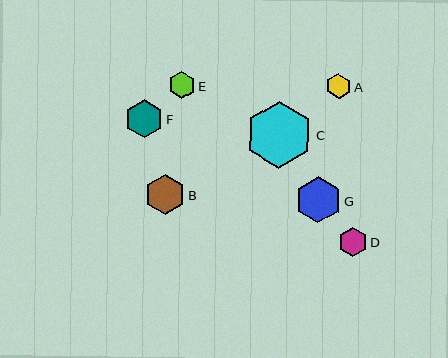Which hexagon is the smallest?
Hexagon A is the smallest with a size of approximately 25 pixels.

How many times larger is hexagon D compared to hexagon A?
Hexagon D is approximately 1.2 times the size of hexagon A.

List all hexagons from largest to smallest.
From largest to smallest: C, G, B, F, D, E, A.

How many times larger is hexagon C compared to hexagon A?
Hexagon C is approximately 2.7 times the size of hexagon A.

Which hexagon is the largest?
Hexagon C is the largest with a size of approximately 67 pixels.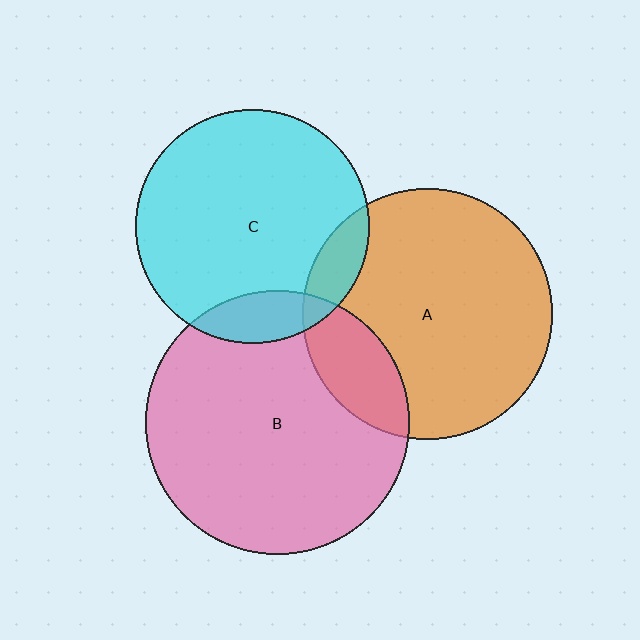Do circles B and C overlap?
Yes.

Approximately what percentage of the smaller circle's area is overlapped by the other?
Approximately 10%.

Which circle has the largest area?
Circle B (pink).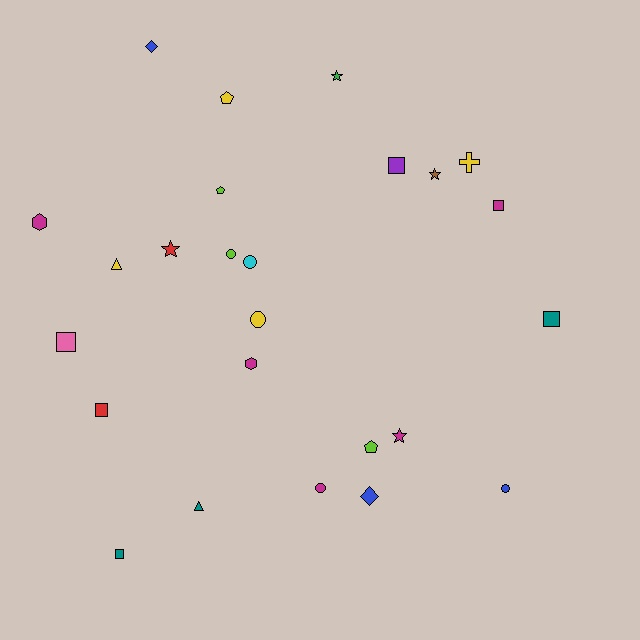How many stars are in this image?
There are 4 stars.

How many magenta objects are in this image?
There are 5 magenta objects.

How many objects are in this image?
There are 25 objects.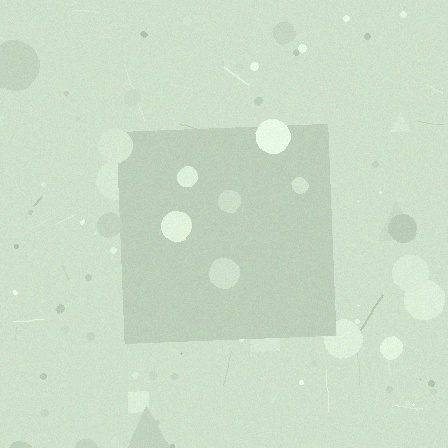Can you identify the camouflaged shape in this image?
The camouflaged shape is a square.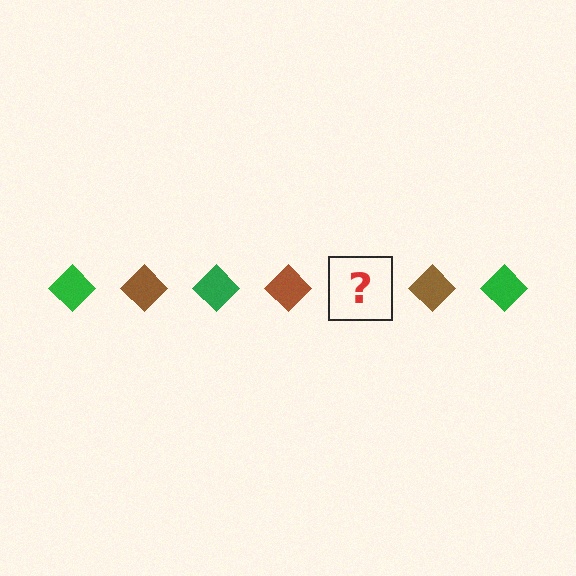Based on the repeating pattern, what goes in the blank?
The blank should be a green diamond.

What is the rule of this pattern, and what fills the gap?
The rule is that the pattern cycles through green, brown diamonds. The gap should be filled with a green diamond.